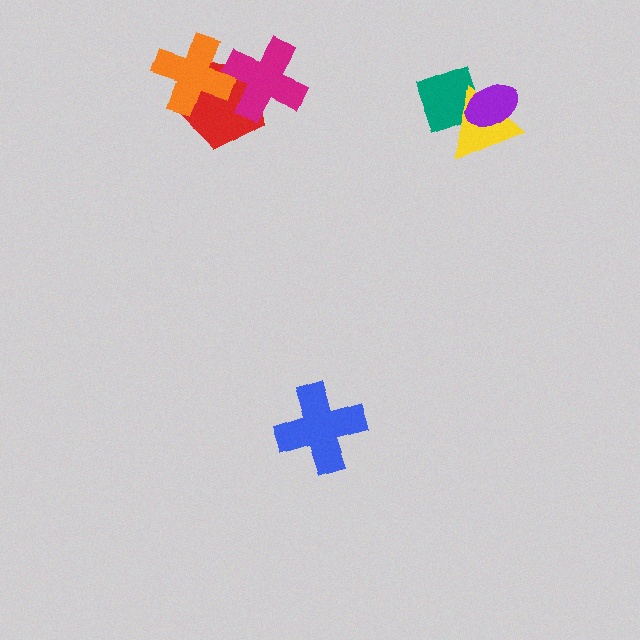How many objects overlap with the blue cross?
0 objects overlap with the blue cross.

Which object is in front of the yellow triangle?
The purple ellipse is in front of the yellow triangle.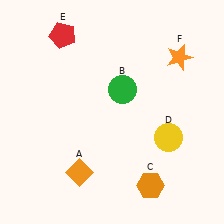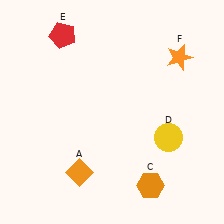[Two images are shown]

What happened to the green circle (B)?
The green circle (B) was removed in Image 2. It was in the top-right area of Image 1.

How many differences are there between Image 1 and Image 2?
There is 1 difference between the two images.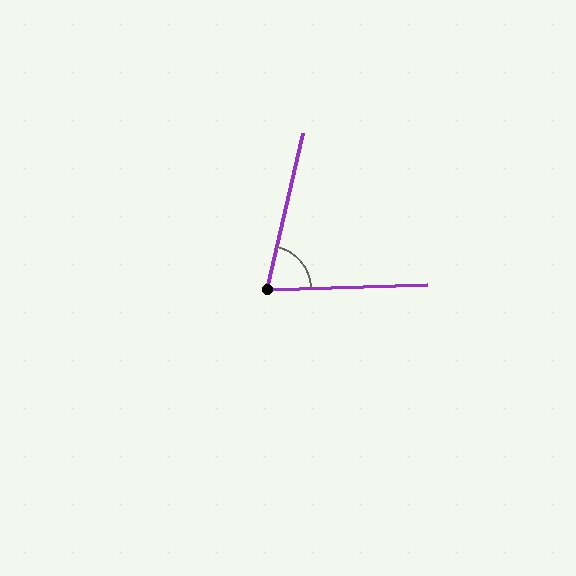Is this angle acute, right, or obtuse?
It is acute.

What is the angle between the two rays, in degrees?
Approximately 75 degrees.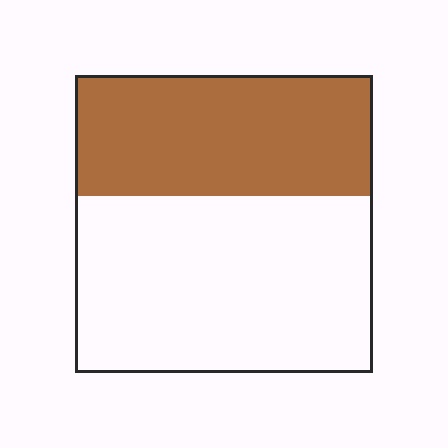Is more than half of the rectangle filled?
No.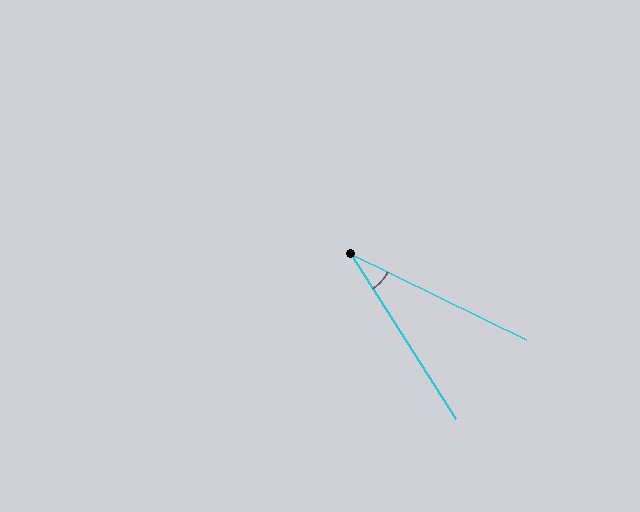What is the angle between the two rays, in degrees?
Approximately 32 degrees.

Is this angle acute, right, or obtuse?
It is acute.